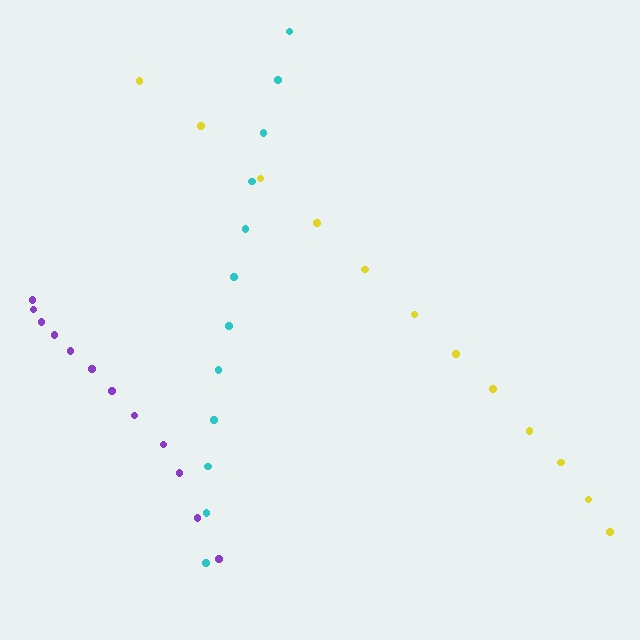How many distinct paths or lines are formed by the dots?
There are 3 distinct paths.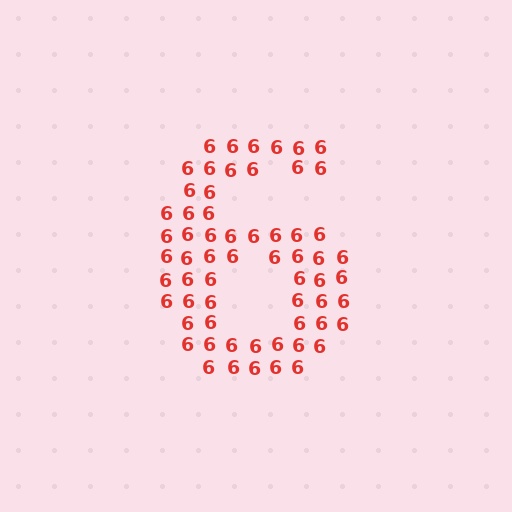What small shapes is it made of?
It is made of small digit 6's.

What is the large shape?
The large shape is the digit 6.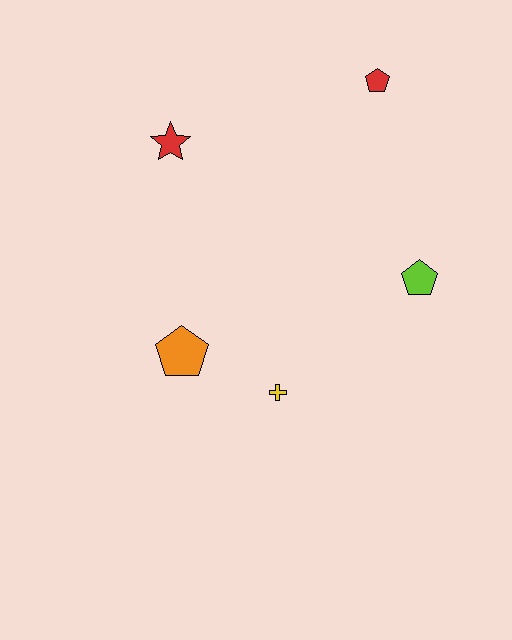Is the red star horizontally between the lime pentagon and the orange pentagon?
No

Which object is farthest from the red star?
The lime pentagon is farthest from the red star.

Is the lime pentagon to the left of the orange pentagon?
No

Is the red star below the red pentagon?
Yes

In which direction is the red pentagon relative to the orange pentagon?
The red pentagon is above the orange pentagon.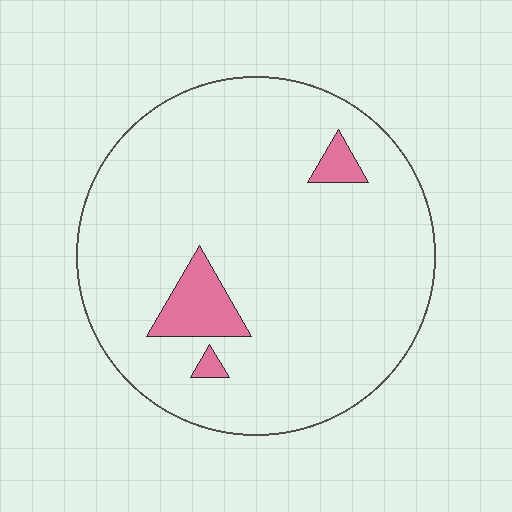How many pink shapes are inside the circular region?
3.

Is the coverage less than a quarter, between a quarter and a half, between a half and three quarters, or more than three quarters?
Less than a quarter.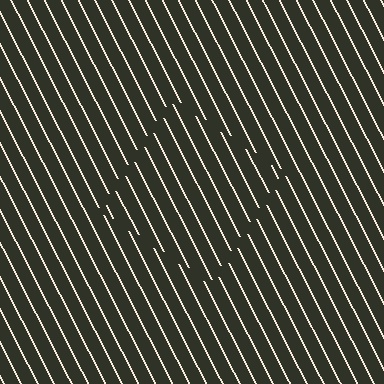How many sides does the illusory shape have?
4 sides — the line-ends trace a square.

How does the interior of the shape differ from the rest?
The interior of the shape contains the same grating, shifted by half a period — the contour is defined by the phase discontinuity where line-ends from the inner and outer gratings abut.